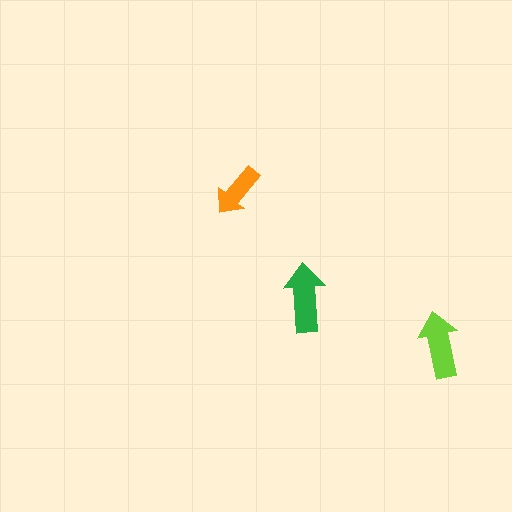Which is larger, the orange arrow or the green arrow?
The green one.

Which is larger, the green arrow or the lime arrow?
The green one.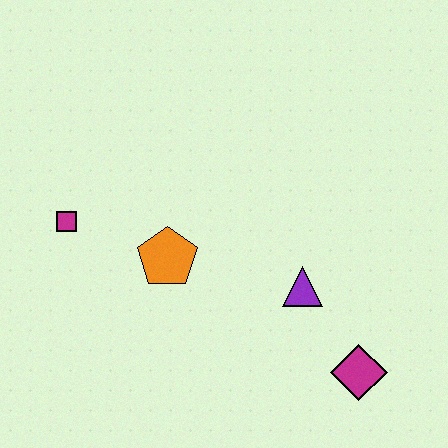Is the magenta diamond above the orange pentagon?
No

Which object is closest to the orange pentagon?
The magenta square is closest to the orange pentagon.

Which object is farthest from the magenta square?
The magenta diamond is farthest from the magenta square.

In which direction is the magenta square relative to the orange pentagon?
The magenta square is to the left of the orange pentagon.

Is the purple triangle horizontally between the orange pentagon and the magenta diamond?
Yes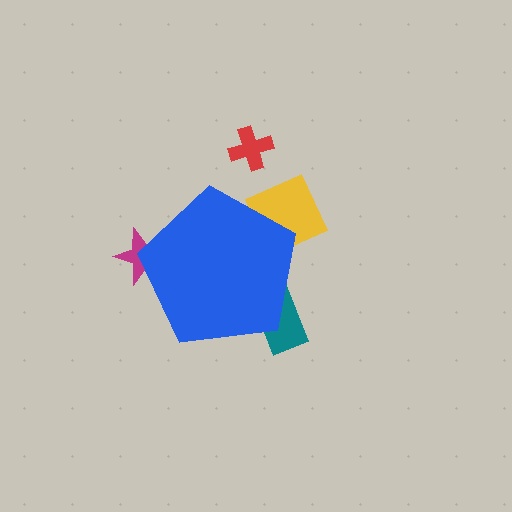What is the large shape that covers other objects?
A blue pentagon.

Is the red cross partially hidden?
No, the red cross is fully visible.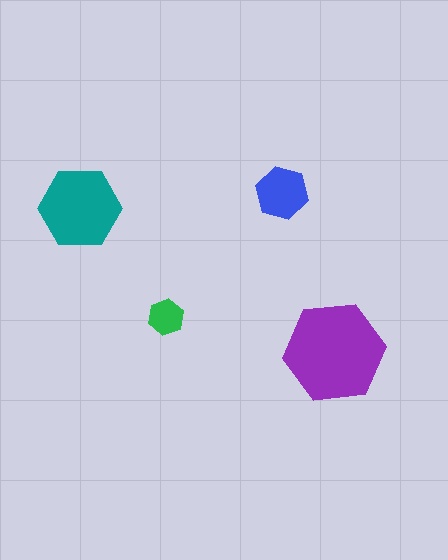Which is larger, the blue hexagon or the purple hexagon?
The purple one.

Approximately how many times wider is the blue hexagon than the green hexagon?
About 1.5 times wider.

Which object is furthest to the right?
The purple hexagon is rightmost.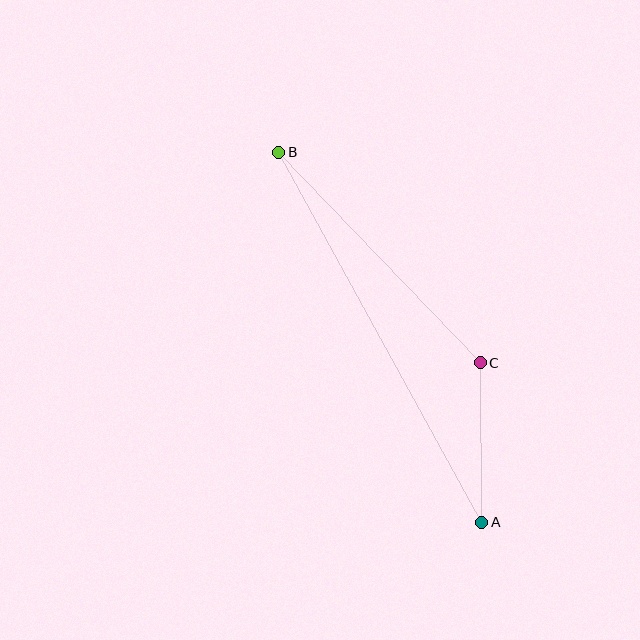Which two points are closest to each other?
Points A and C are closest to each other.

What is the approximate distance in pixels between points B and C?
The distance between B and C is approximately 291 pixels.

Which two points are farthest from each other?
Points A and B are farthest from each other.